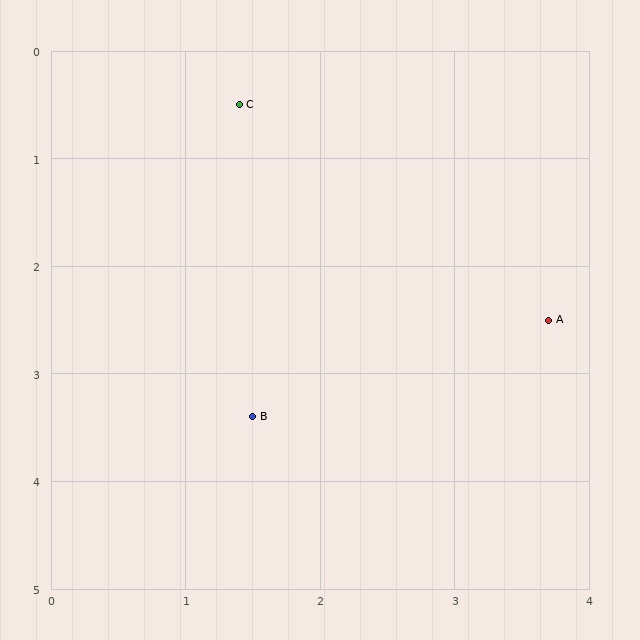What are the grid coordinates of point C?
Point C is at approximately (1.4, 0.5).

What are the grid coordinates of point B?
Point B is at approximately (1.5, 3.4).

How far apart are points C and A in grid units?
Points C and A are about 3.0 grid units apart.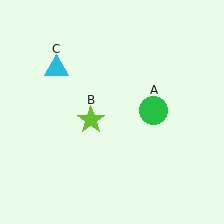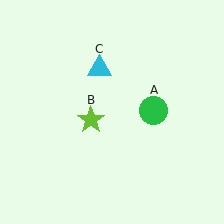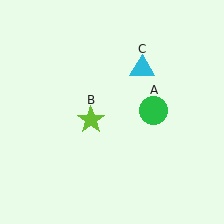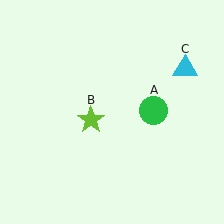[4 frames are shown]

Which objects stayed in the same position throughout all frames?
Green circle (object A) and lime star (object B) remained stationary.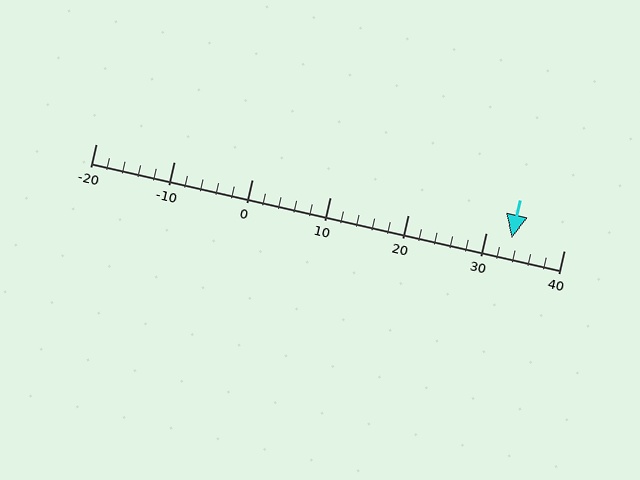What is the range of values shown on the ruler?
The ruler shows values from -20 to 40.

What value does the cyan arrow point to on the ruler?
The cyan arrow points to approximately 33.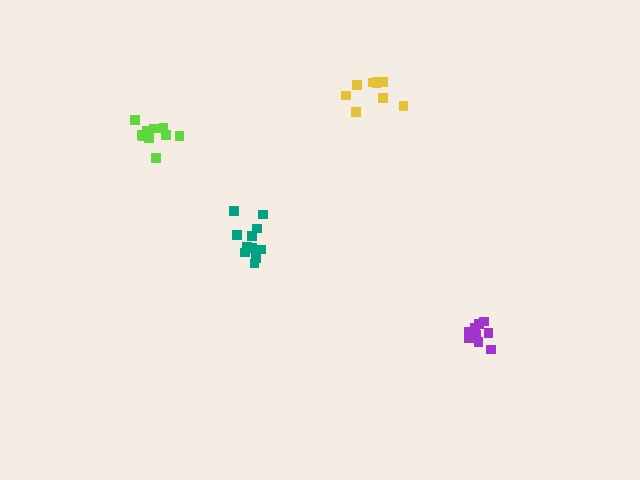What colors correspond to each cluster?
The clusters are colored: yellow, lime, purple, teal.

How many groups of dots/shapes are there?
There are 4 groups.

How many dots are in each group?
Group 1: 9 dots, Group 2: 10 dots, Group 3: 9 dots, Group 4: 12 dots (40 total).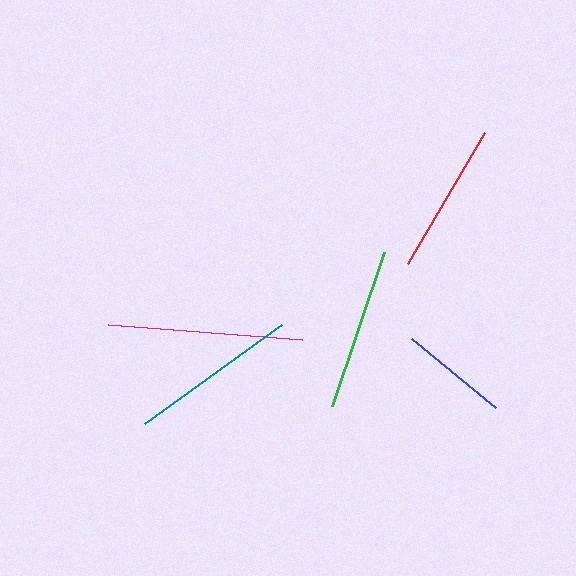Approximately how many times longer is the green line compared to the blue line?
The green line is approximately 1.5 times the length of the blue line.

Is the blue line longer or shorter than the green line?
The green line is longer than the blue line.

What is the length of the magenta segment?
The magenta segment is approximately 195 pixels long.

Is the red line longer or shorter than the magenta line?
The magenta line is longer than the red line.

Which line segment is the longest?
The magenta line is the longest at approximately 195 pixels.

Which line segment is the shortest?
The blue line is the shortest at approximately 109 pixels.